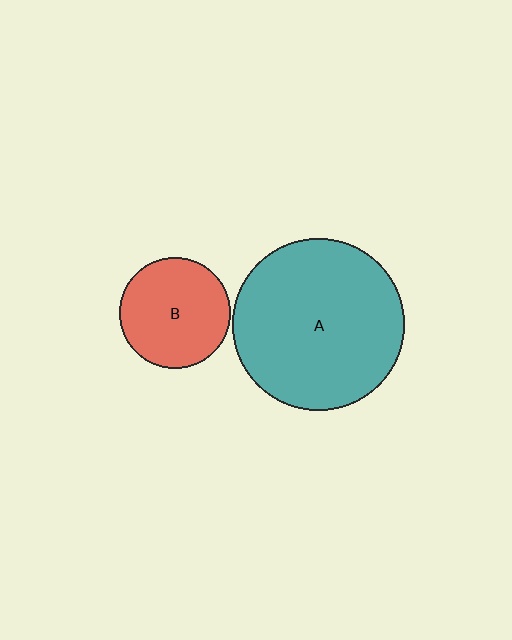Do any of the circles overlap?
No, none of the circles overlap.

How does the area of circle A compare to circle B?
Approximately 2.4 times.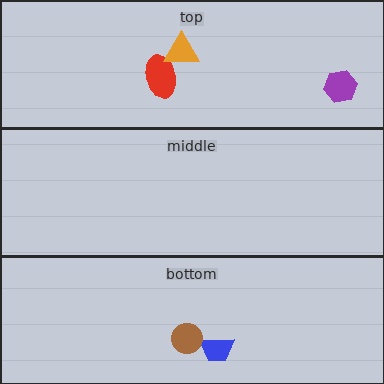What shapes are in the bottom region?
The blue trapezoid, the brown circle.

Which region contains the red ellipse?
The top region.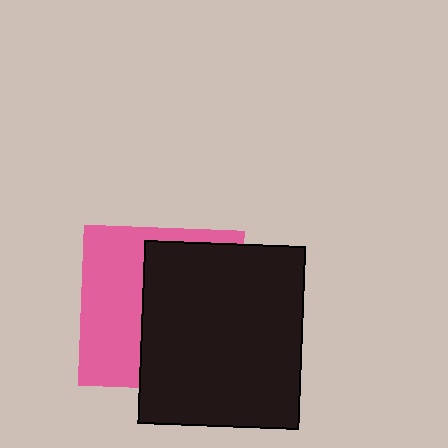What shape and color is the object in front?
The object in front is a black rectangle.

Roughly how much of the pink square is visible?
A small part of it is visible (roughly 44%).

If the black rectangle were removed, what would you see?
You would see the complete pink square.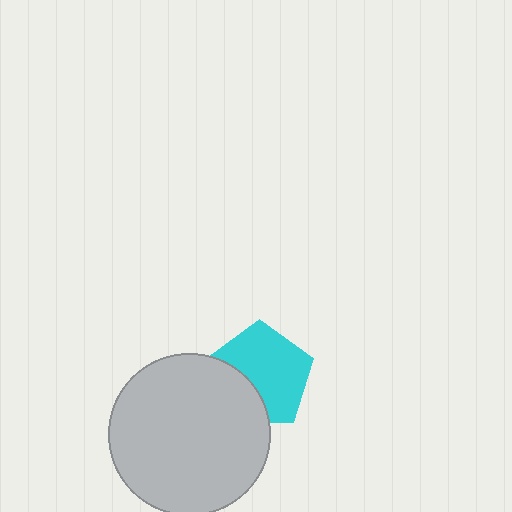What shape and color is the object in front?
The object in front is a light gray circle.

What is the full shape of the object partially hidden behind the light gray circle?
The partially hidden object is a cyan pentagon.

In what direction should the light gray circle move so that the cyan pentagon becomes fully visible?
The light gray circle should move toward the lower-left. That is the shortest direction to clear the overlap and leave the cyan pentagon fully visible.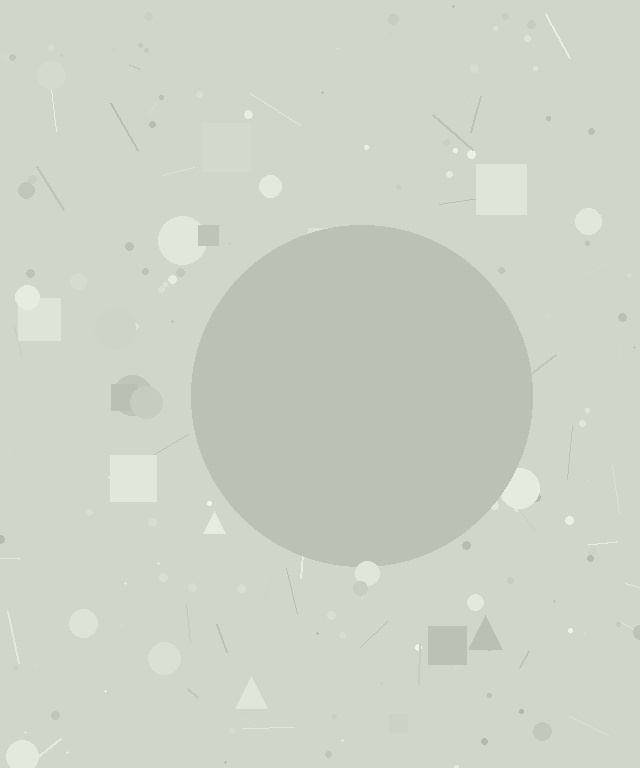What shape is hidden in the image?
A circle is hidden in the image.